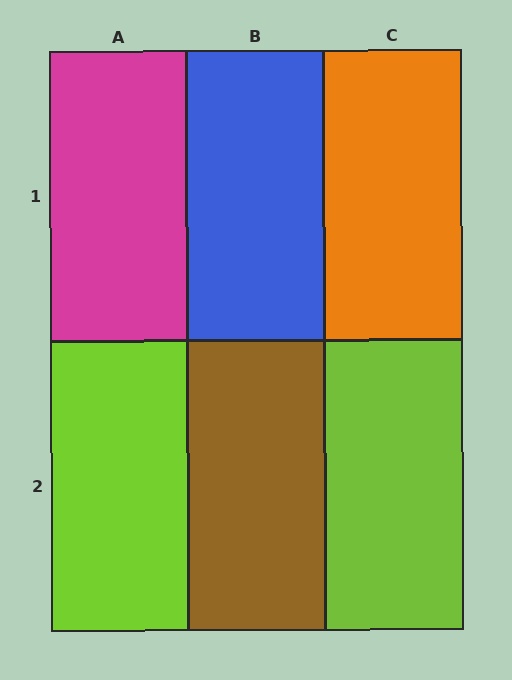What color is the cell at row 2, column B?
Brown.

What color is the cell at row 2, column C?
Lime.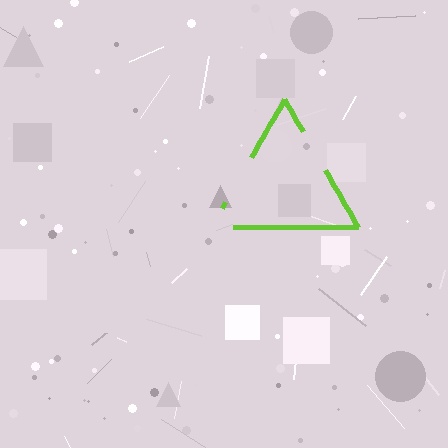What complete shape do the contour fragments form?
The contour fragments form a triangle.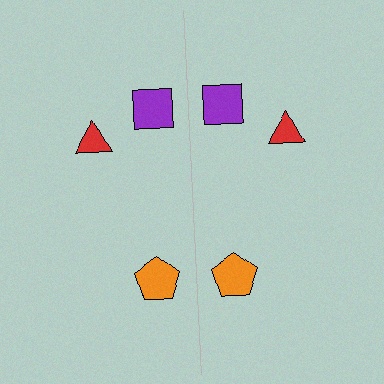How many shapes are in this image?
There are 6 shapes in this image.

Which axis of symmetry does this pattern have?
The pattern has a vertical axis of symmetry running through the center of the image.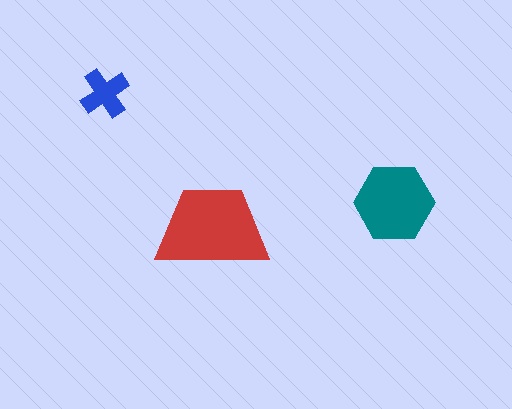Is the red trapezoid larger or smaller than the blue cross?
Larger.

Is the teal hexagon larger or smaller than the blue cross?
Larger.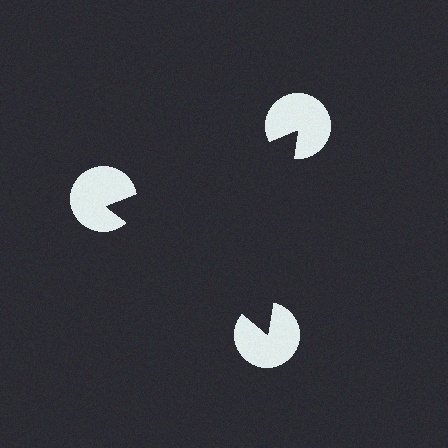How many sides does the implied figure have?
3 sides.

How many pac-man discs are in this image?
There are 3 — one at each vertex of the illusory triangle.